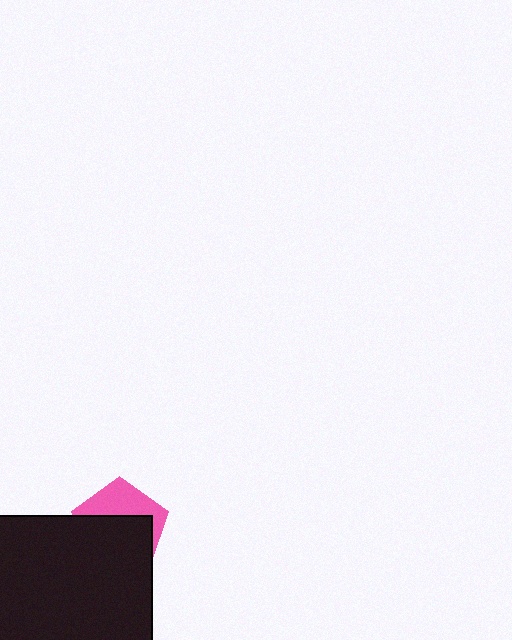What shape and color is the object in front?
The object in front is a black square.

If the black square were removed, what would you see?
You would see the complete pink pentagon.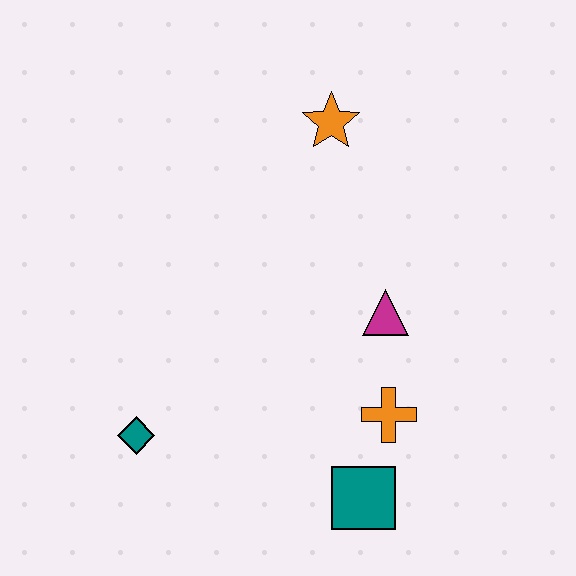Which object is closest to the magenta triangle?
The orange cross is closest to the magenta triangle.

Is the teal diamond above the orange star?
No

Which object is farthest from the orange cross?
The orange star is farthest from the orange cross.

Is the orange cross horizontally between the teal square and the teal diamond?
No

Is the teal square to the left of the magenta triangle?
Yes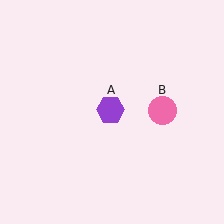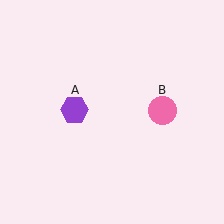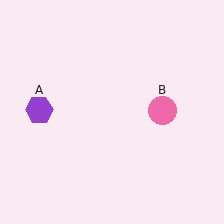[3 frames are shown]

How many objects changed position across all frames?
1 object changed position: purple hexagon (object A).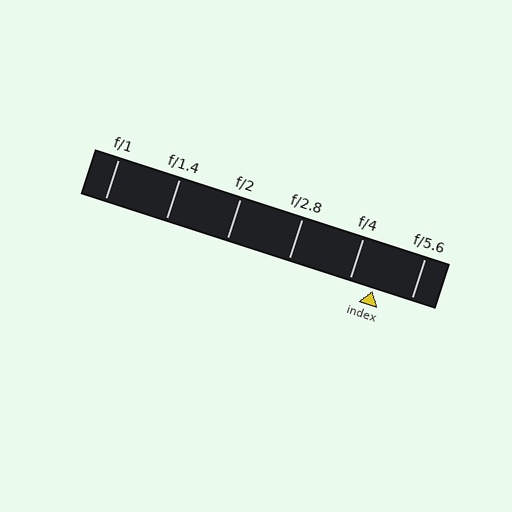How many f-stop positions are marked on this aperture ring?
There are 6 f-stop positions marked.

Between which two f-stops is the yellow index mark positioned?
The index mark is between f/4 and f/5.6.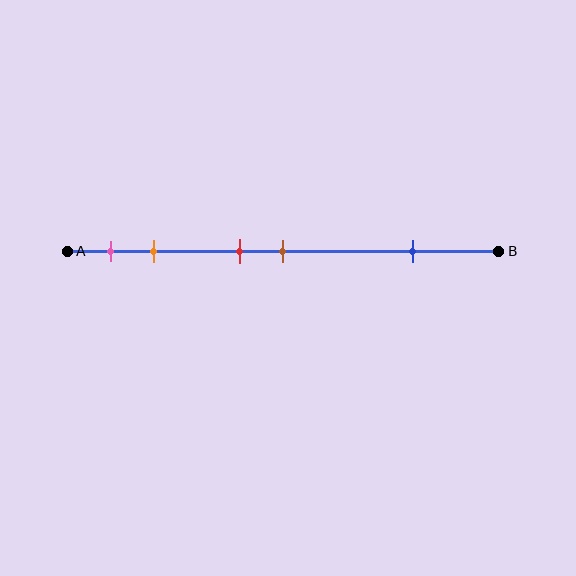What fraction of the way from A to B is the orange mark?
The orange mark is approximately 20% (0.2) of the way from A to B.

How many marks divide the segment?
There are 5 marks dividing the segment.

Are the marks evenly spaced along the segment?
No, the marks are not evenly spaced.